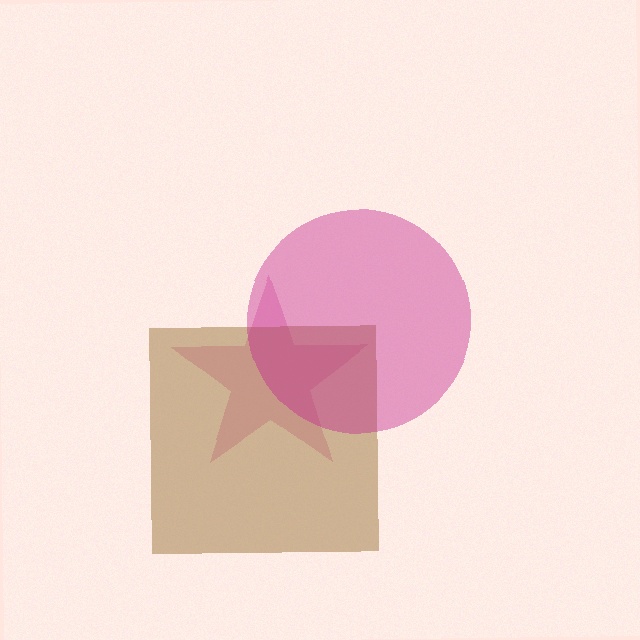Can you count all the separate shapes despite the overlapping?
Yes, there are 3 separate shapes.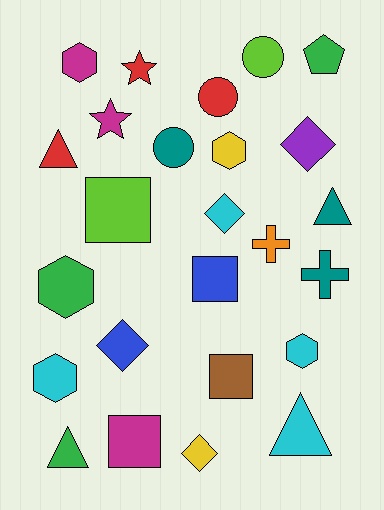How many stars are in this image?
There are 2 stars.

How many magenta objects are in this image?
There are 3 magenta objects.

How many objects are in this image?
There are 25 objects.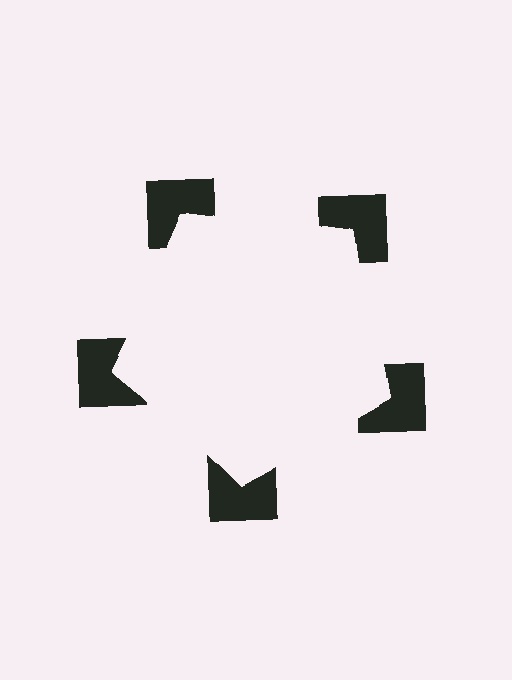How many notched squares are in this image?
There are 5 — one at each vertex of the illusory pentagon.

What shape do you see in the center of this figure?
An illusory pentagon — its edges are inferred from the aligned wedge cuts in the notched squares, not physically drawn.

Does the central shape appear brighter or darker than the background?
It typically appears slightly brighter than the background, even though no actual brightness change is drawn.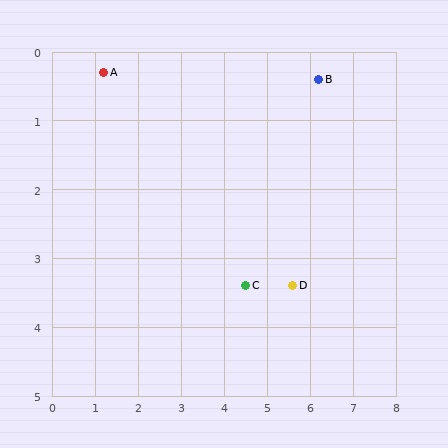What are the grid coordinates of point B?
Point B is at approximately (6.2, 0.4).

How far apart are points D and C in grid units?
Points D and C are about 1.1 grid units apart.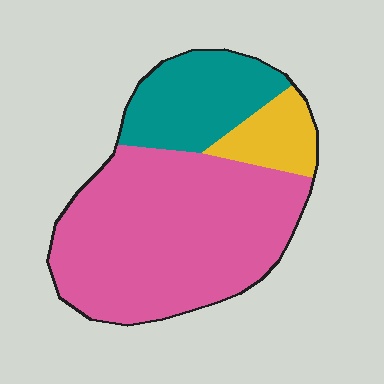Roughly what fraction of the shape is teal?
Teal takes up about one quarter (1/4) of the shape.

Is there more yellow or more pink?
Pink.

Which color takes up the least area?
Yellow, at roughly 10%.